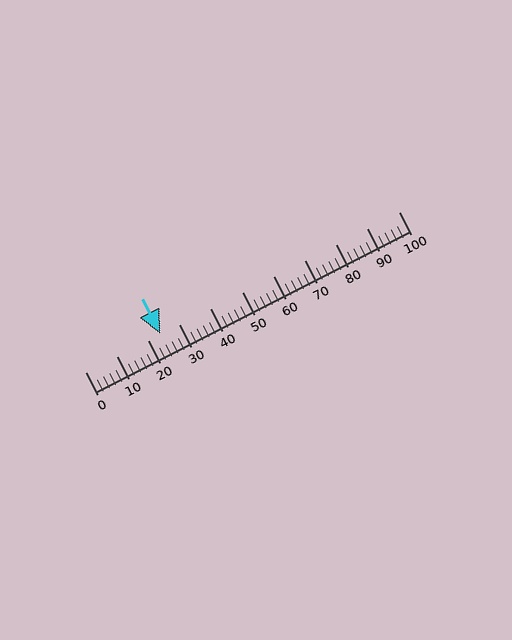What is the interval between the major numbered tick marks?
The major tick marks are spaced 10 units apart.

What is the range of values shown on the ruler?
The ruler shows values from 0 to 100.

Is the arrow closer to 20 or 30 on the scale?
The arrow is closer to 20.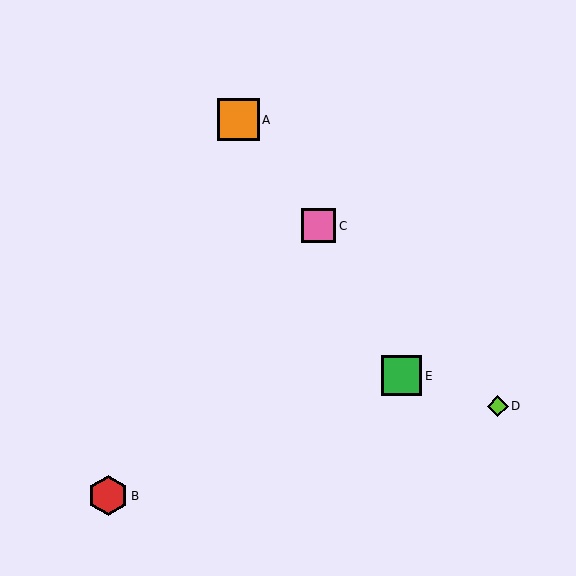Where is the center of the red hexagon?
The center of the red hexagon is at (108, 496).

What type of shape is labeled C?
Shape C is a pink square.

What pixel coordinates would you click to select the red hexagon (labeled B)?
Click at (108, 496) to select the red hexagon B.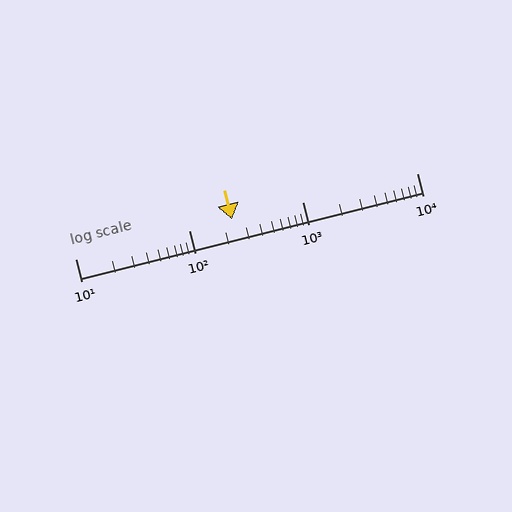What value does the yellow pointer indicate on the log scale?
The pointer indicates approximately 240.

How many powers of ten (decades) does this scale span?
The scale spans 3 decades, from 10 to 10000.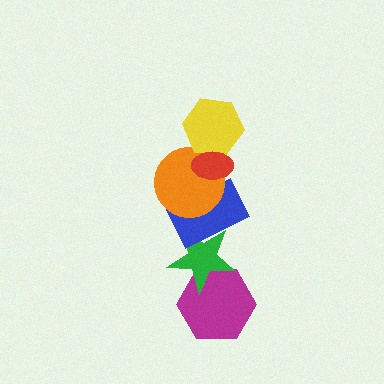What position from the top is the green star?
The green star is 5th from the top.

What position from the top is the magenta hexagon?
The magenta hexagon is 6th from the top.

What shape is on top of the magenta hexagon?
The green star is on top of the magenta hexagon.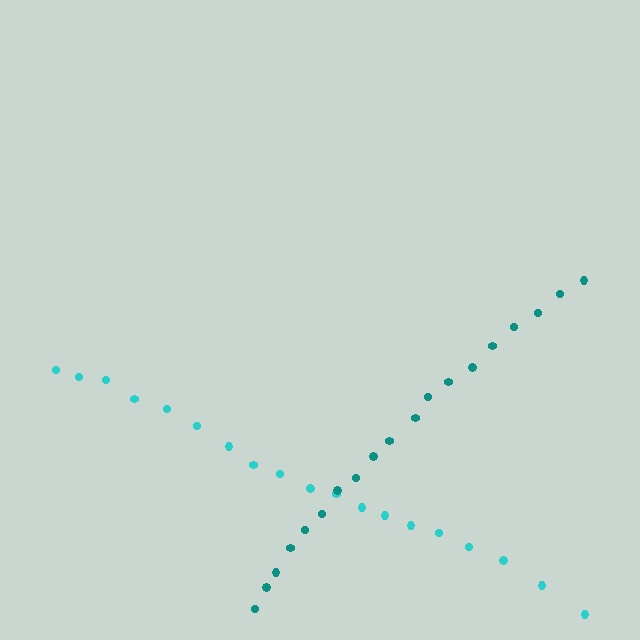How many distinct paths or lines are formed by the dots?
There are 2 distinct paths.